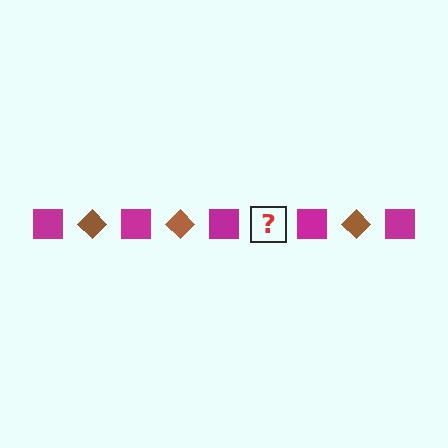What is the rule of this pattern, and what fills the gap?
The rule is that the pattern alternates between magenta square and brown diamond. The gap should be filled with a brown diamond.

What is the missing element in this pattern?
The missing element is a brown diamond.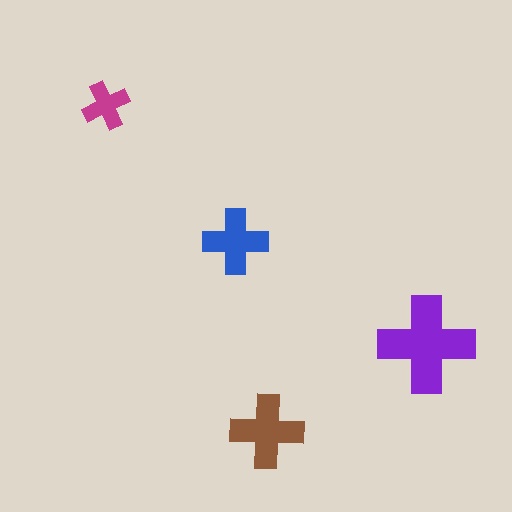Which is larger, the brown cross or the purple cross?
The purple one.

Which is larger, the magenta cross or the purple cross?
The purple one.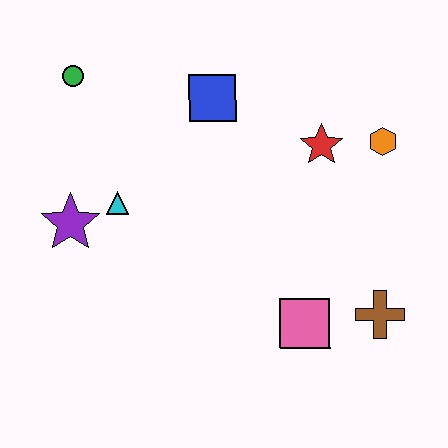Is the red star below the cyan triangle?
No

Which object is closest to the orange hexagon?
The red star is closest to the orange hexagon.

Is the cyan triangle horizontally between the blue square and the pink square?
No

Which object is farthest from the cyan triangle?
The brown cross is farthest from the cyan triangle.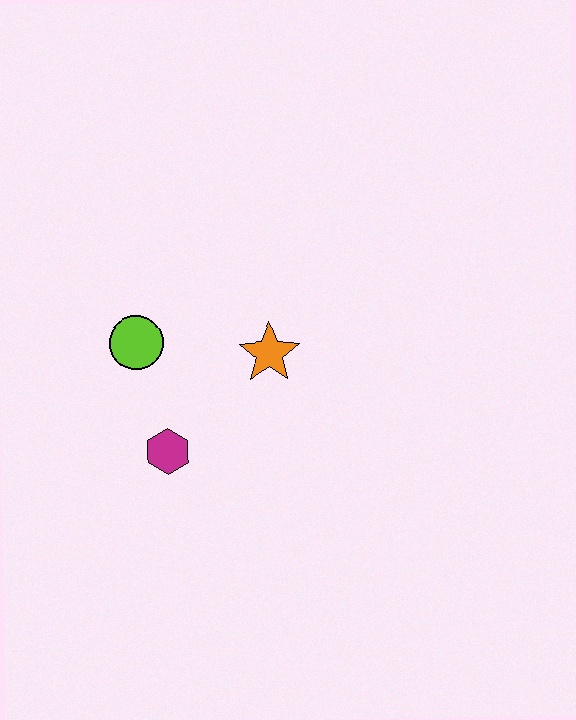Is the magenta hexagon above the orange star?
No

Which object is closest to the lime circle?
The magenta hexagon is closest to the lime circle.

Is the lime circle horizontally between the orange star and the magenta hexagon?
No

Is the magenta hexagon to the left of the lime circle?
No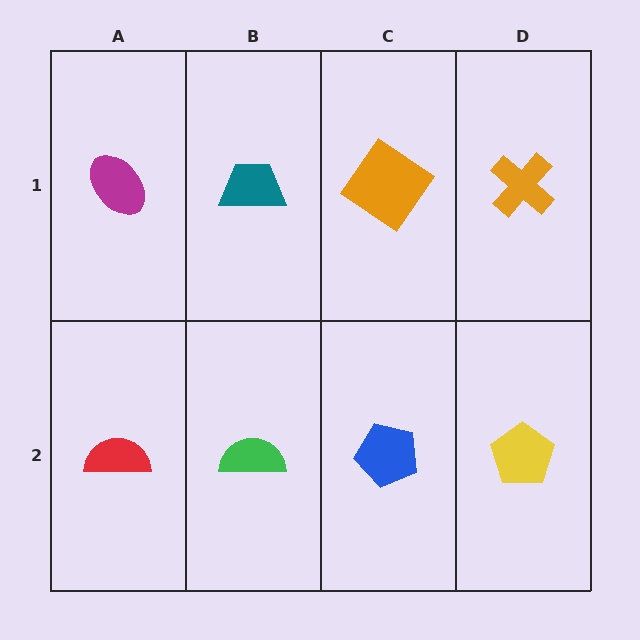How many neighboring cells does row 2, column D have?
2.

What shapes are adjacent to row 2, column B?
A teal trapezoid (row 1, column B), a red semicircle (row 2, column A), a blue pentagon (row 2, column C).